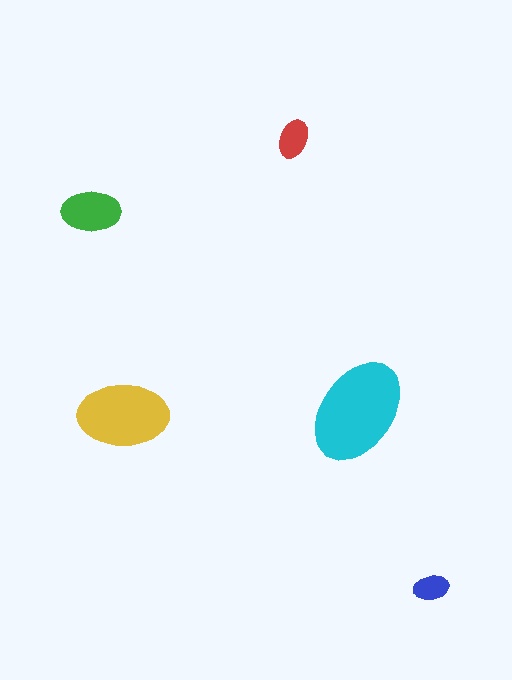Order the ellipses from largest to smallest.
the cyan one, the yellow one, the green one, the red one, the blue one.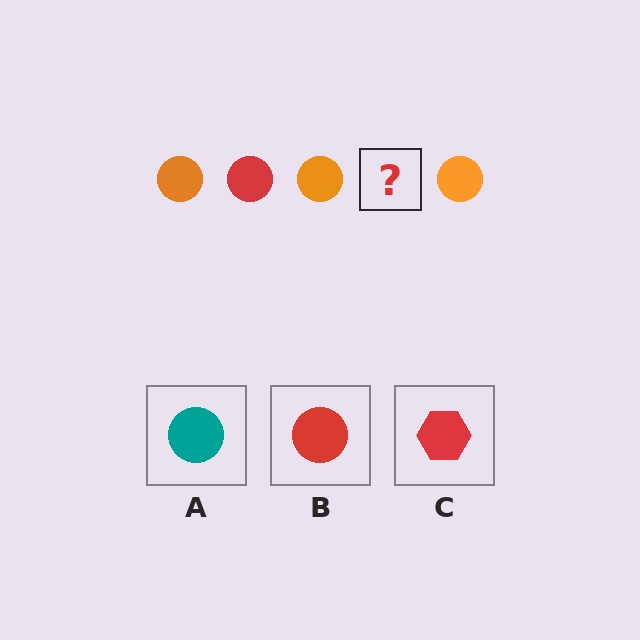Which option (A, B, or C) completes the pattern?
B.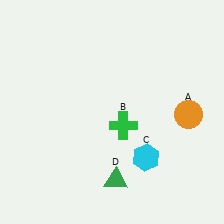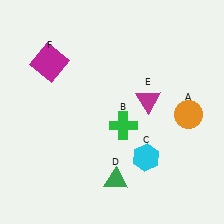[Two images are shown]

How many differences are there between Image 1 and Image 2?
There are 2 differences between the two images.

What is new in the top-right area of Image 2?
A magenta triangle (E) was added in the top-right area of Image 2.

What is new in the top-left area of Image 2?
A magenta square (F) was added in the top-left area of Image 2.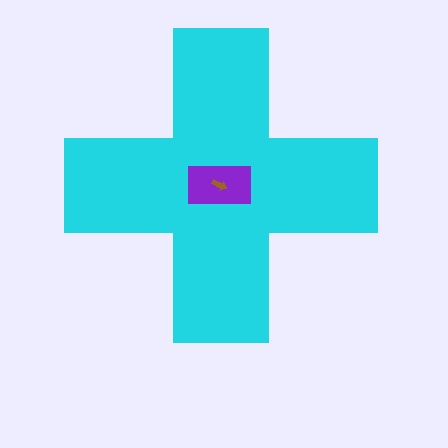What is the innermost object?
The brown arrow.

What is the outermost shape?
The cyan cross.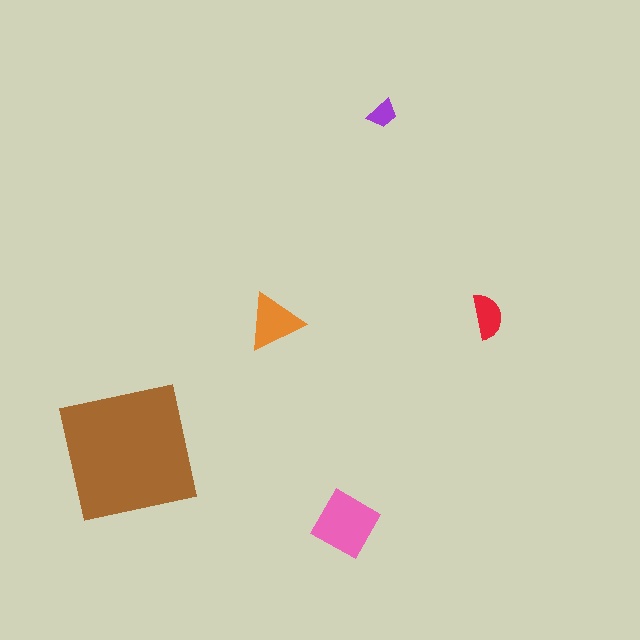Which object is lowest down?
The pink diamond is bottommost.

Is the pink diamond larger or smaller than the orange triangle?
Larger.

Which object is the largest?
The brown square.